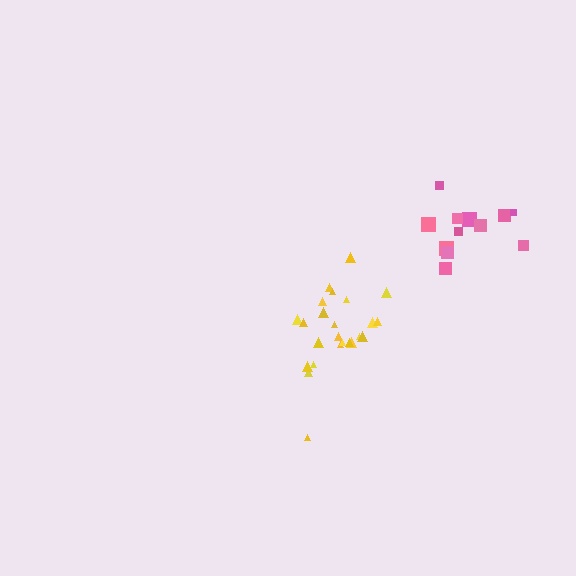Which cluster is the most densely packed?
Yellow.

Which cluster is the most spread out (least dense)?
Pink.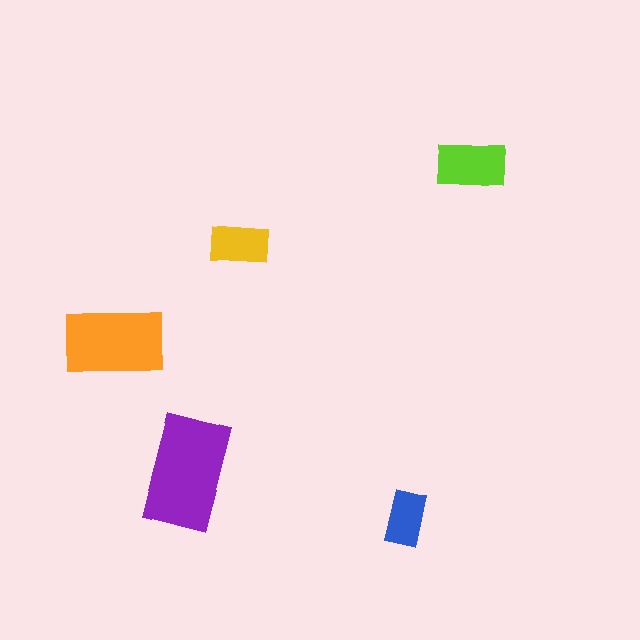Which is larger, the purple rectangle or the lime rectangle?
The purple one.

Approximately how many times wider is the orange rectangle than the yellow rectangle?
About 1.5 times wider.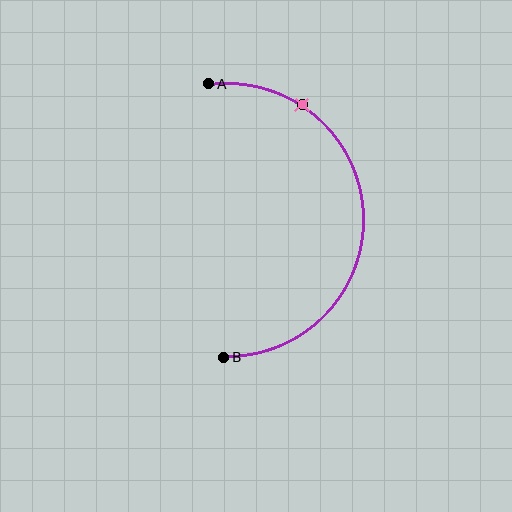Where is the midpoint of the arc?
The arc midpoint is the point on the curve farthest from the straight line joining A and B. It sits to the right of that line.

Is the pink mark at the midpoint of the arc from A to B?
No. The pink mark lies on the arc but is closer to endpoint A. The arc midpoint would be at the point on the curve equidistant along the arc from both A and B.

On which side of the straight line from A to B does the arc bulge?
The arc bulges to the right of the straight line connecting A and B.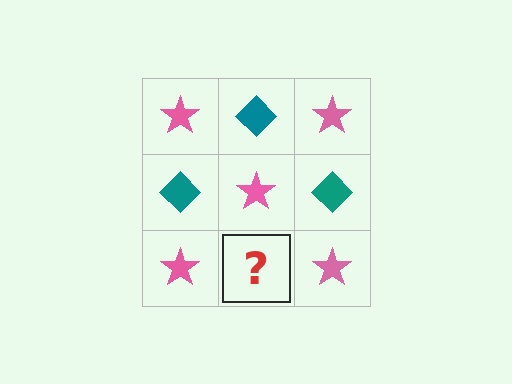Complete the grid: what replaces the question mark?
The question mark should be replaced with a teal diamond.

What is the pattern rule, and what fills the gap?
The rule is that it alternates pink star and teal diamond in a checkerboard pattern. The gap should be filled with a teal diamond.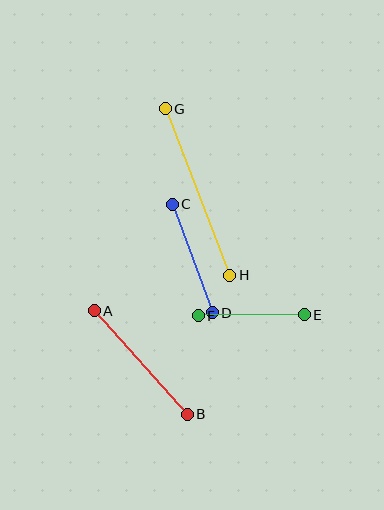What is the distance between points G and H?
The distance is approximately 178 pixels.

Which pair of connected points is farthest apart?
Points G and H are farthest apart.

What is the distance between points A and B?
The distance is approximately 139 pixels.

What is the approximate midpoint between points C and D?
The midpoint is at approximately (192, 258) pixels.